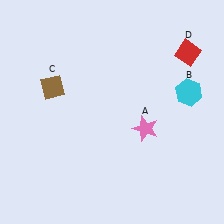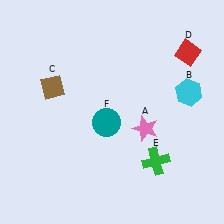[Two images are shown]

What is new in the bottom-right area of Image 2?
A green cross (E) was added in the bottom-right area of Image 2.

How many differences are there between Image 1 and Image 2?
There are 2 differences between the two images.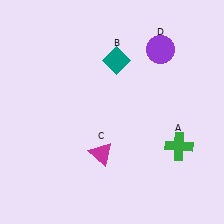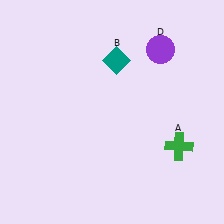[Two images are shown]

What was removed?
The magenta triangle (C) was removed in Image 2.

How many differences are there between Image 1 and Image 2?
There is 1 difference between the two images.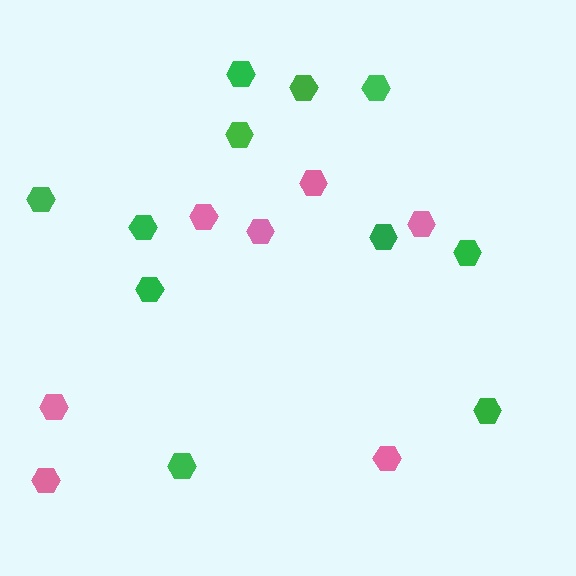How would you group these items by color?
There are 2 groups: one group of green hexagons (11) and one group of pink hexagons (7).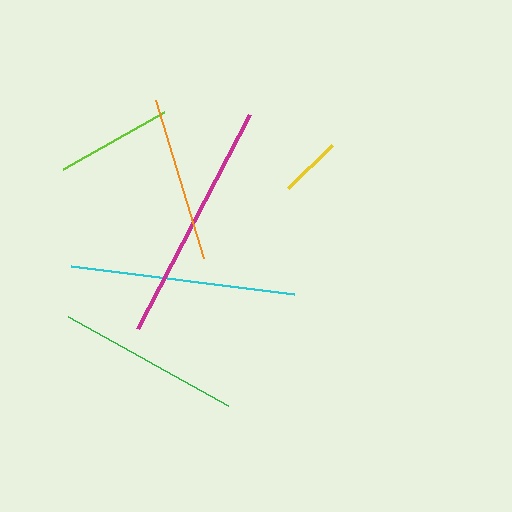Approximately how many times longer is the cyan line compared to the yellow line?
The cyan line is approximately 3.6 times the length of the yellow line.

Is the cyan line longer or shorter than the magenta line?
The magenta line is longer than the cyan line.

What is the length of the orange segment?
The orange segment is approximately 165 pixels long.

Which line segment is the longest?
The magenta line is the longest at approximately 242 pixels.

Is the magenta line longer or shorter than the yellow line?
The magenta line is longer than the yellow line.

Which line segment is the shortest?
The yellow line is the shortest at approximately 62 pixels.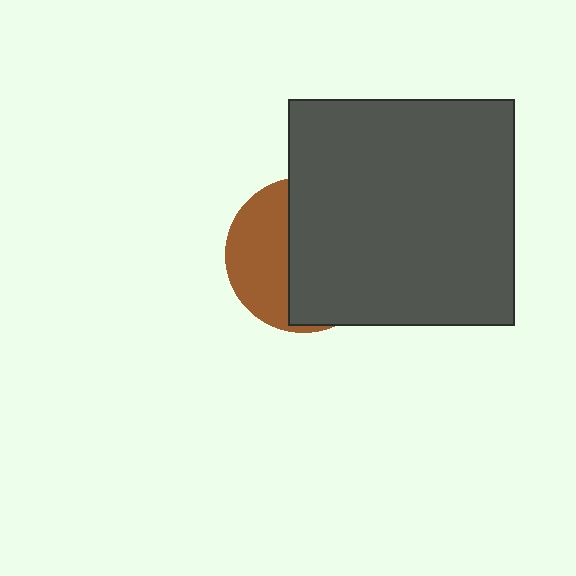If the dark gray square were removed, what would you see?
You would see the complete brown circle.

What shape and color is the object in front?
The object in front is a dark gray square.